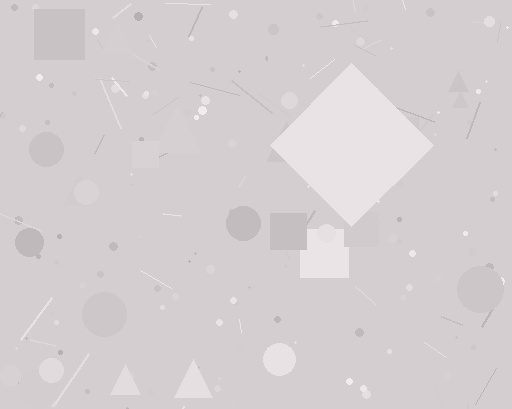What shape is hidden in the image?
A diamond is hidden in the image.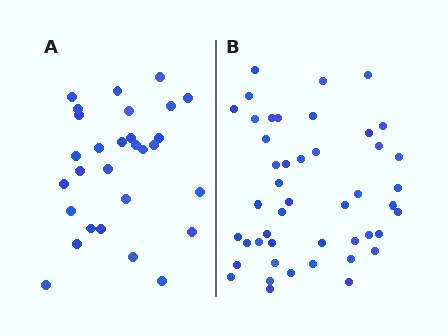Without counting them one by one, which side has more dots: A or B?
Region B (the right region) has more dots.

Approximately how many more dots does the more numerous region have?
Region B has approximately 15 more dots than region A.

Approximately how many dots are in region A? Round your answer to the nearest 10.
About 30 dots. (The exact count is 29, which rounds to 30.)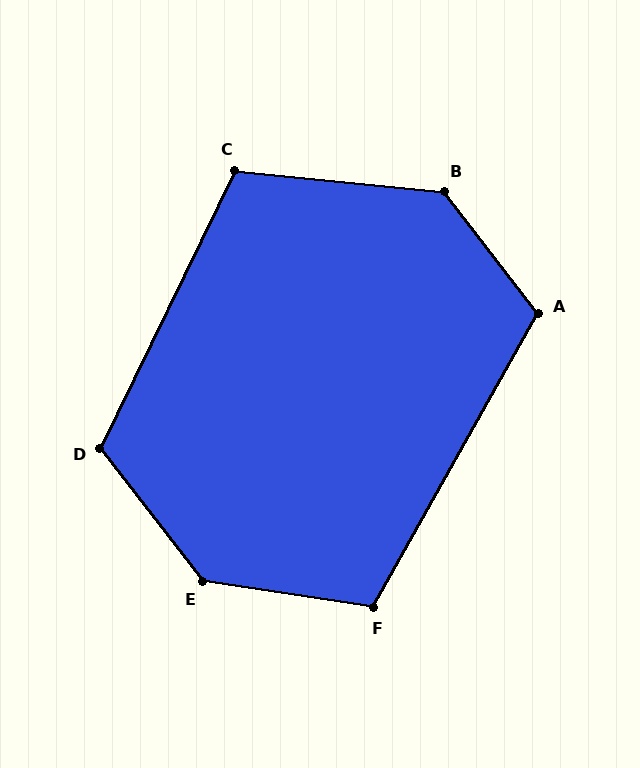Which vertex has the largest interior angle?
E, at approximately 136 degrees.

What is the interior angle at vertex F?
Approximately 111 degrees (obtuse).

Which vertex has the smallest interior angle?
C, at approximately 110 degrees.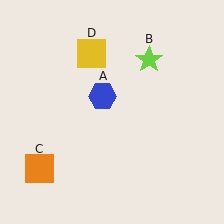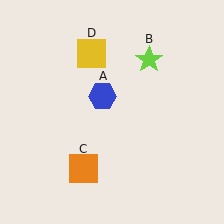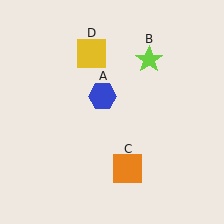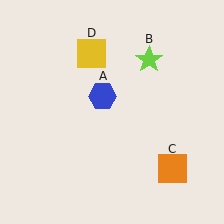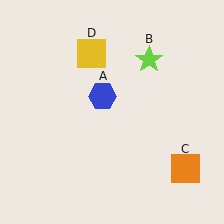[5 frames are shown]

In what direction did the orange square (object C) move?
The orange square (object C) moved right.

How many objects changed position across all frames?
1 object changed position: orange square (object C).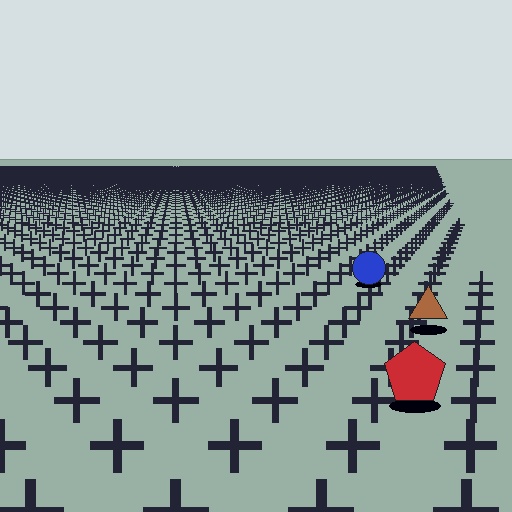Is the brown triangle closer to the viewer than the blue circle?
Yes. The brown triangle is closer — you can tell from the texture gradient: the ground texture is coarser near it.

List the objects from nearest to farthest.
From nearest to farthest: the red pentagon, the brown triangle, the blue circle.